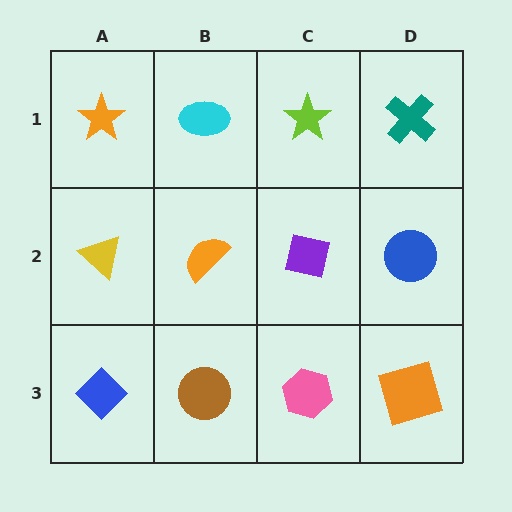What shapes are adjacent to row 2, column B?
A cyan ellipse (row 1, column B), a brown circle (row 3, column B), a yellow triangle (row 2, column A), a purple square (row 2, column C).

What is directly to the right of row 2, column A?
An orange semicircle.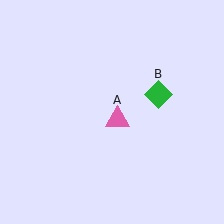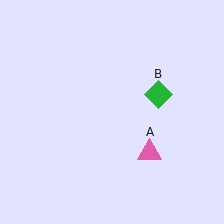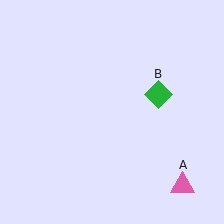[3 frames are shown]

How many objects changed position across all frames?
1 object changed position: pink triangle (object A).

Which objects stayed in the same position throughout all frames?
Green diamond (object B) remained stationary.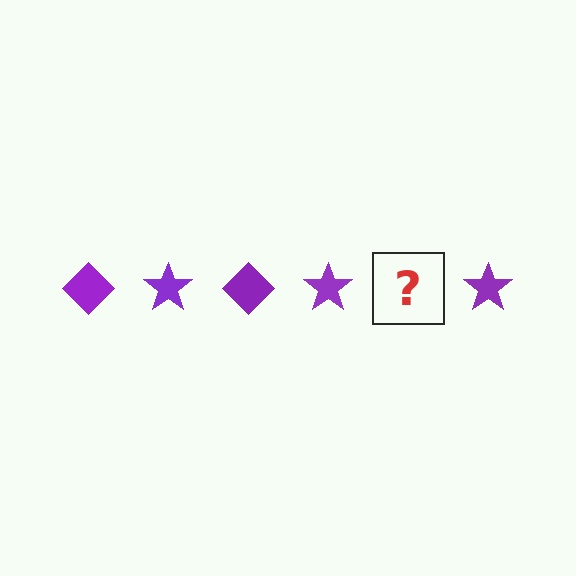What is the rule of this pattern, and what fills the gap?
The rule is that the pattern cycles through diamond, star shapes in purple. The gap should be filled with a purple diamond.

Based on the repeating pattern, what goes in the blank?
The blank should be a purple diamond.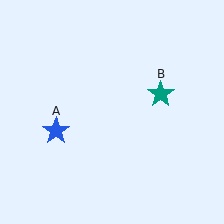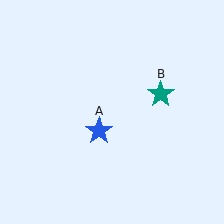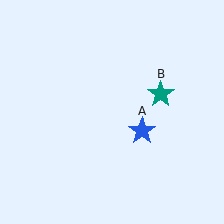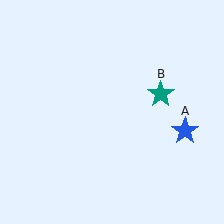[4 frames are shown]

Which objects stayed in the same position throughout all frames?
Teal star (object B) remained stationary.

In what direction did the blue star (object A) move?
The blue star (object A) moved right.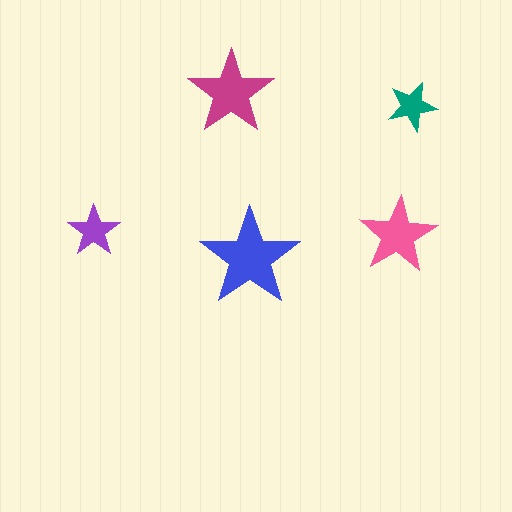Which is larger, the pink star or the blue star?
The blue one.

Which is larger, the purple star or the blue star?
The blue one.